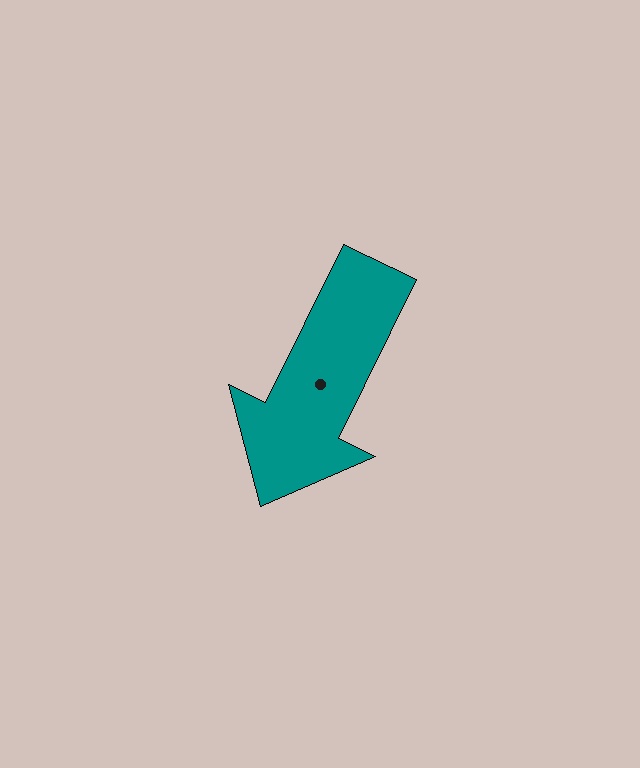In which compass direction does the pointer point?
Southwest.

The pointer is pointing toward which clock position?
Roughly 7 o'clock.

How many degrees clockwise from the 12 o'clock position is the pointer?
Approximately 206 degrees.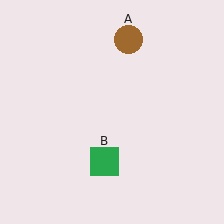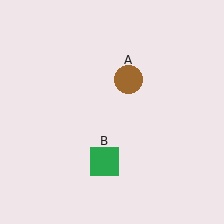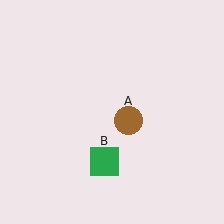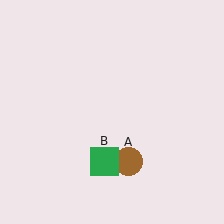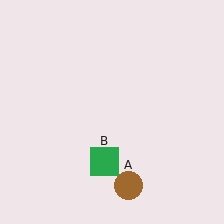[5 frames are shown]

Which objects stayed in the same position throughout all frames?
Green square (object B) remained stationary.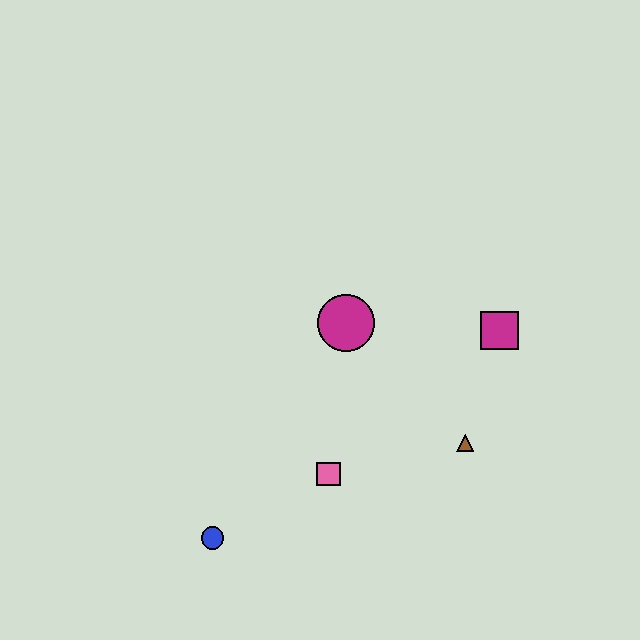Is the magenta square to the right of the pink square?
Yes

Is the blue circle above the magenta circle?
No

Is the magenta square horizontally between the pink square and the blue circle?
No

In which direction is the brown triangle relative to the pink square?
The brown triangle is to the right of the pink square.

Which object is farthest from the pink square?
The magenta square is farthest from the pink square.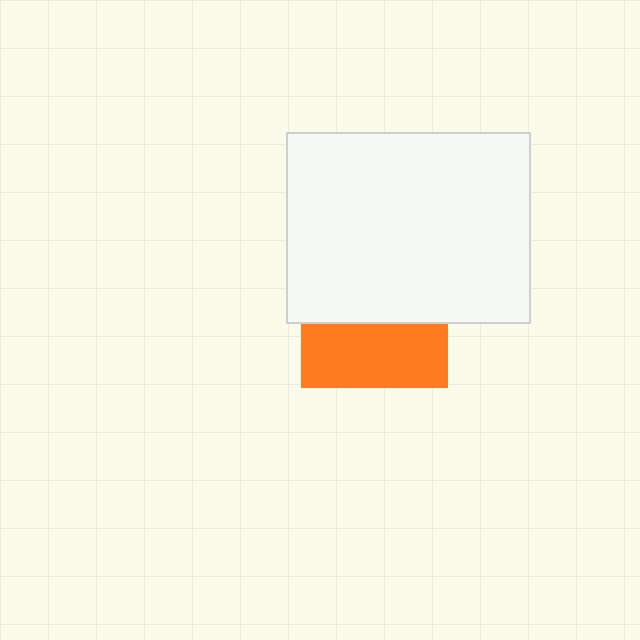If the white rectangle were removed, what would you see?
You would see the complete orange square.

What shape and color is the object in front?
The object in front is a white rectangle.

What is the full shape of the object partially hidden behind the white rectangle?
The partially hidden object is an orange square.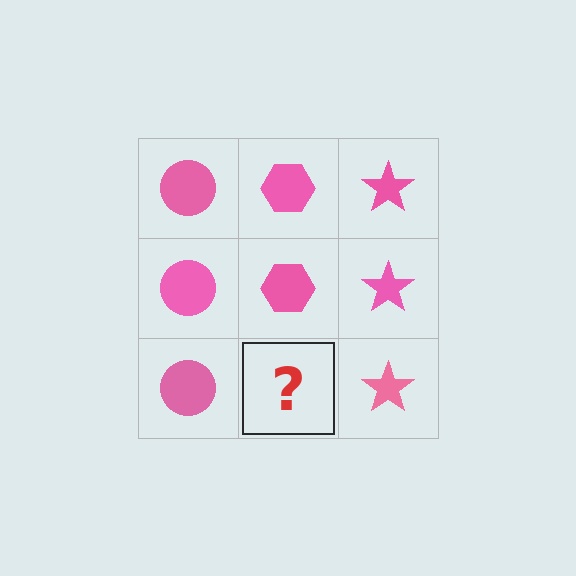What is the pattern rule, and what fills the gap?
The rule is that each column has a consistent shape. The gap should be filled with a pink hexagon.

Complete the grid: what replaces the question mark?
The question mark should be replaced with a pink hexagon.